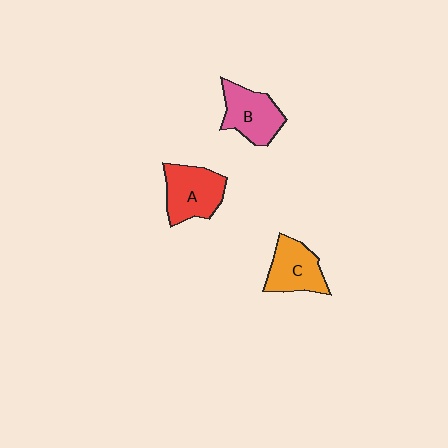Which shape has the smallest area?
Shape C (orange).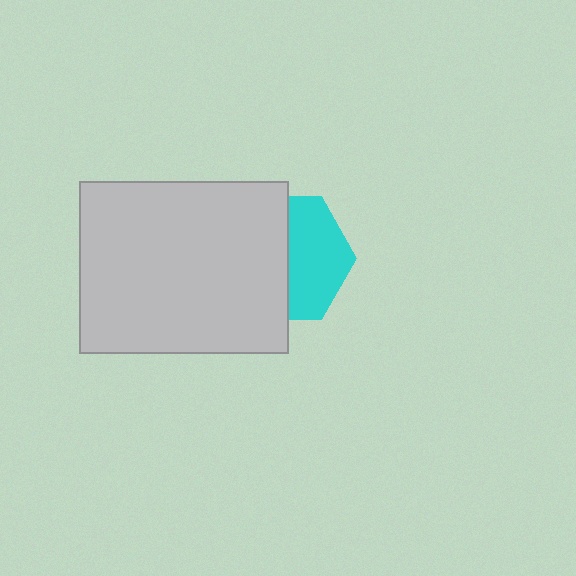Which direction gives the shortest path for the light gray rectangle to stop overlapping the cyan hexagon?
Moving left gives the shortest separation.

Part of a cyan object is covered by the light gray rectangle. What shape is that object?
It is a hexagon.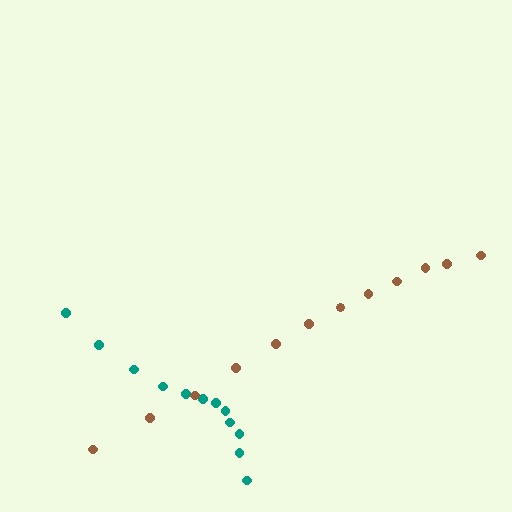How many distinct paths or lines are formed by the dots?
There are 2 distinct paths.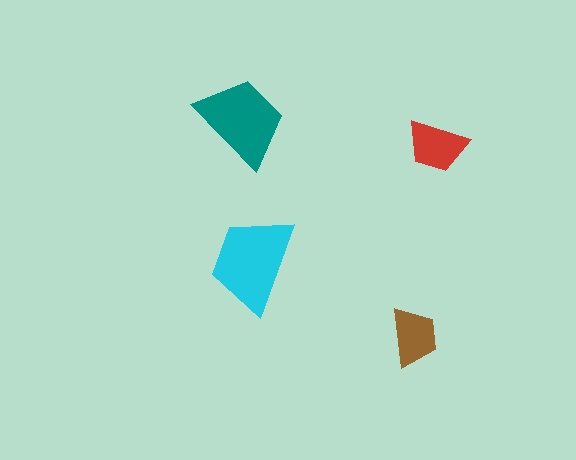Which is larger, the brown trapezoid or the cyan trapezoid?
The cyan one.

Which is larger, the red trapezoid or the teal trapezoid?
The teal one.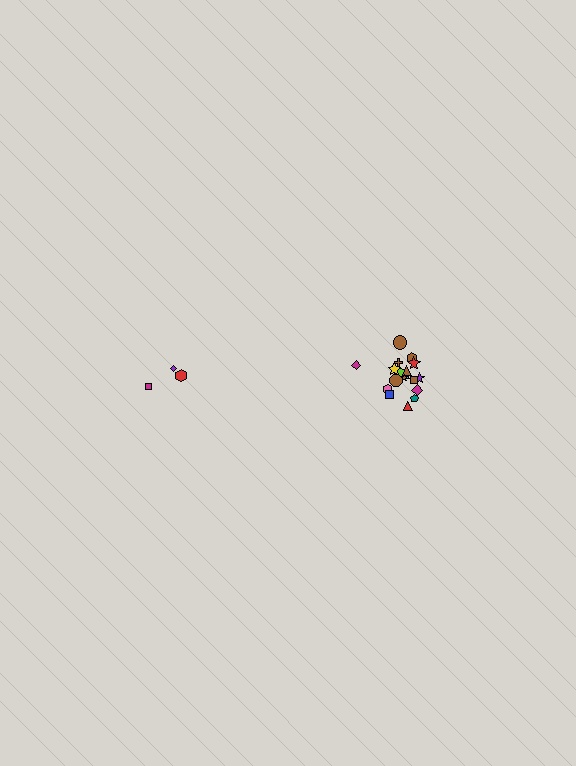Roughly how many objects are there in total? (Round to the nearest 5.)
Roughly 20 objects in total.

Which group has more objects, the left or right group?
The right group.